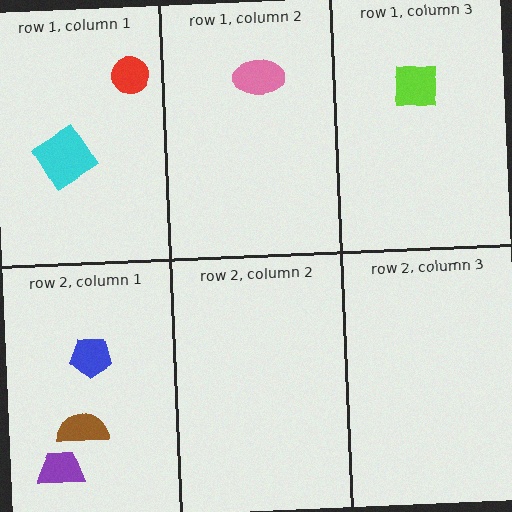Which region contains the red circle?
The row 1, column 1 region.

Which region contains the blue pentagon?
The row 2, column 1 region.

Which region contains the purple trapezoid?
The row 2, column 1 region.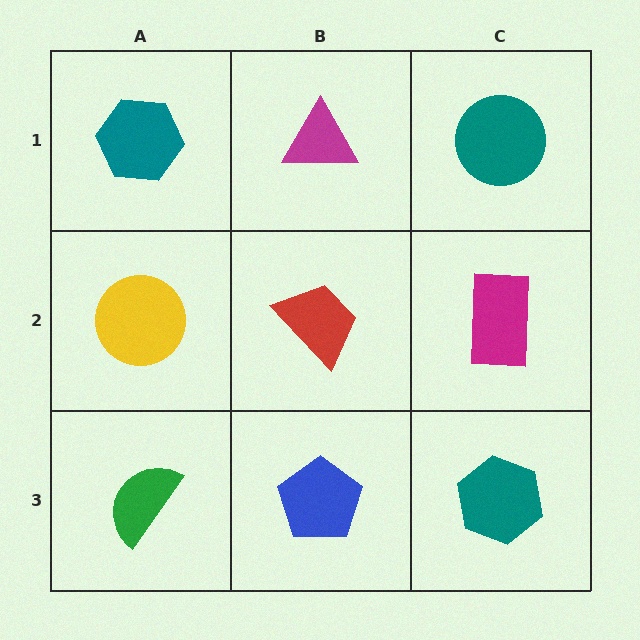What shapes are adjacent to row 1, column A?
A yellow circle (row 2, column A), a magenta triangle (row 1, column B).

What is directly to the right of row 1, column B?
A teal circle.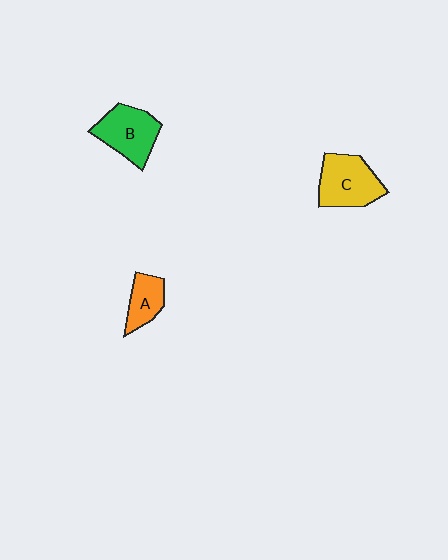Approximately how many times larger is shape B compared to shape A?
Approximately 1.6 times.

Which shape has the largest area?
Shape C (yellow).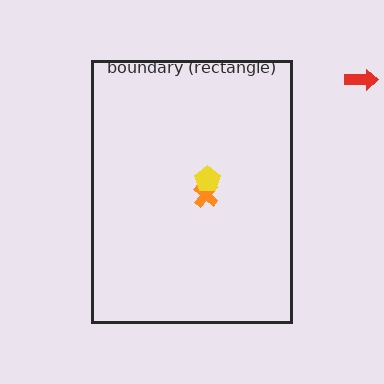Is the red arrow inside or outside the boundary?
Outside.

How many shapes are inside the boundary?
2 inside, 1 outside.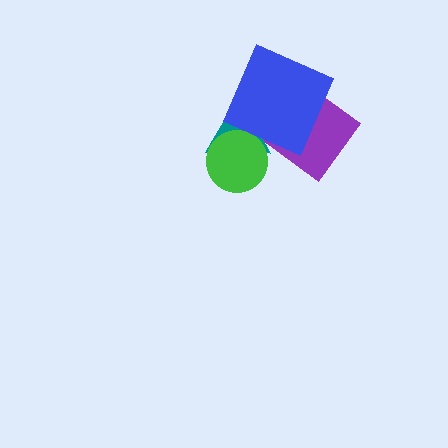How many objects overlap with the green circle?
1 object overlaps with the green circle.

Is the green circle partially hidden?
No, no other shape covers it.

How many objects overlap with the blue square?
2 objects overlap with the blue square.